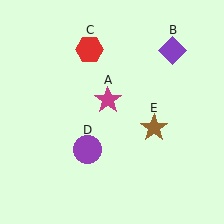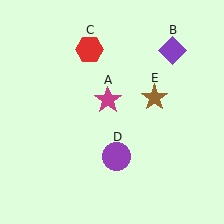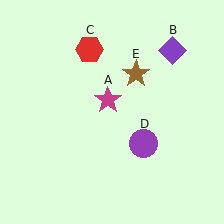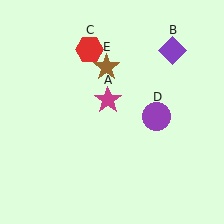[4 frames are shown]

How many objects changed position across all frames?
2 objects changed position: purple circle (object D), brown star (object E).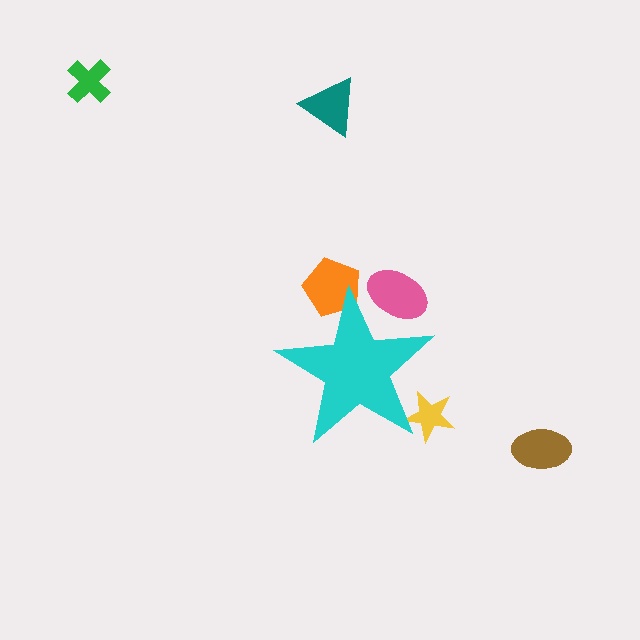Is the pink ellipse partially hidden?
Yes, the pink ellipse is partially hidden behind the cyan star.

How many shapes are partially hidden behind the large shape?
3 shapes are partially hidden.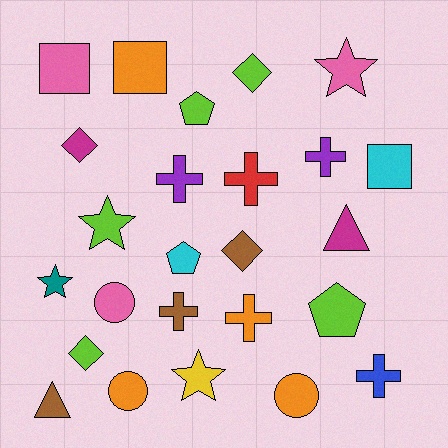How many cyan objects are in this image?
There are 2 cyan objects.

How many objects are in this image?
There are 25 objects.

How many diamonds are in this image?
There are 4 diamonds.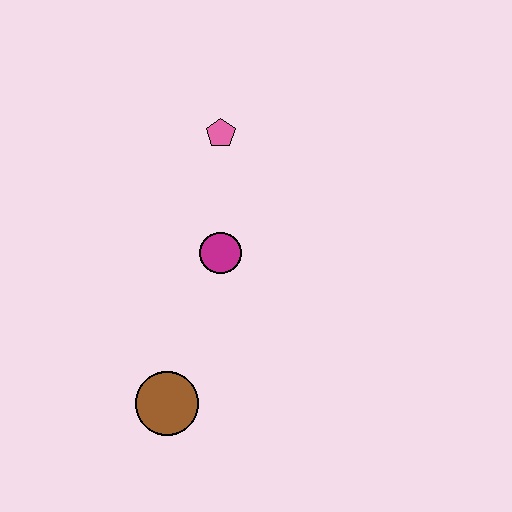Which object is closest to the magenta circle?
The pink pentagon is closest to the magenta circle.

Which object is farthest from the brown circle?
The pink pentagon is farthest from the brown circle.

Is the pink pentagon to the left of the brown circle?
No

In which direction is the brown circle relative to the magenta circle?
The brown circle is below the magenta circle.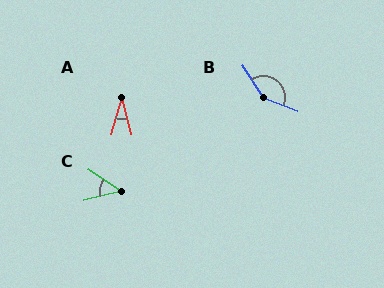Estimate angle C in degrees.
Approximately 48 degrees.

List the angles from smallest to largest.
A (29°), C (48°), B (144°).